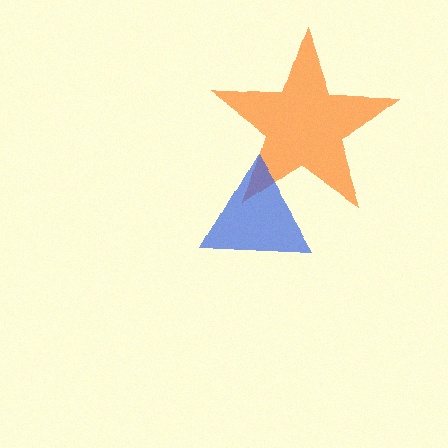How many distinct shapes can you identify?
There are 2 distinct shapes: an orange star, a blue triangle.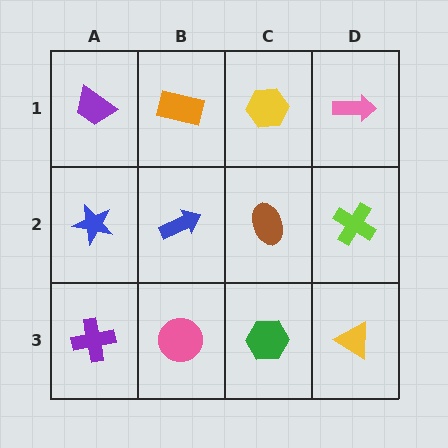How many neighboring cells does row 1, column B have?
3.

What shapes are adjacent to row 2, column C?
A yellow hexagon (row 1, column C), a green hexagon (row 3, column C), a blue arrow (row 2, column B), a lime cross (row 2, column D).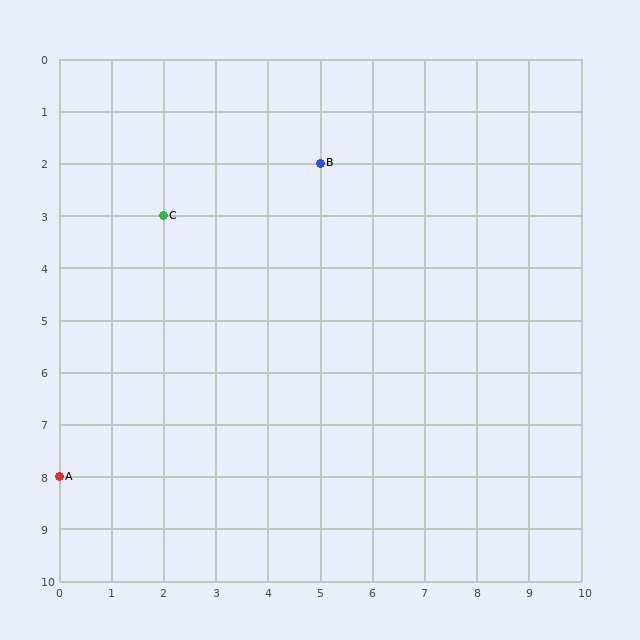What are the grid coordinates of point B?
Point B is at grid coordinates (5, 2).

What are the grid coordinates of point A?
Point A is at grid coordinates (0, 8).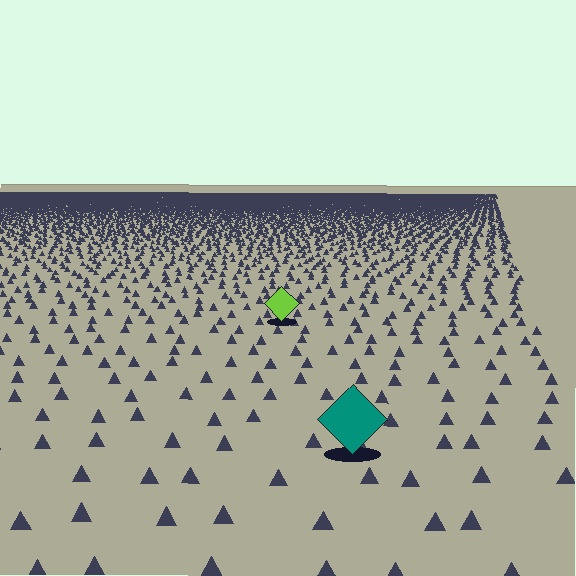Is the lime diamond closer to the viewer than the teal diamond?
No. The teal diamond is closer — you can tell from the texture gradient: the ground texture is coarser near it.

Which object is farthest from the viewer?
The lime diamond is farthest from the viewer. It appears smaller and the ground texture around it is denser.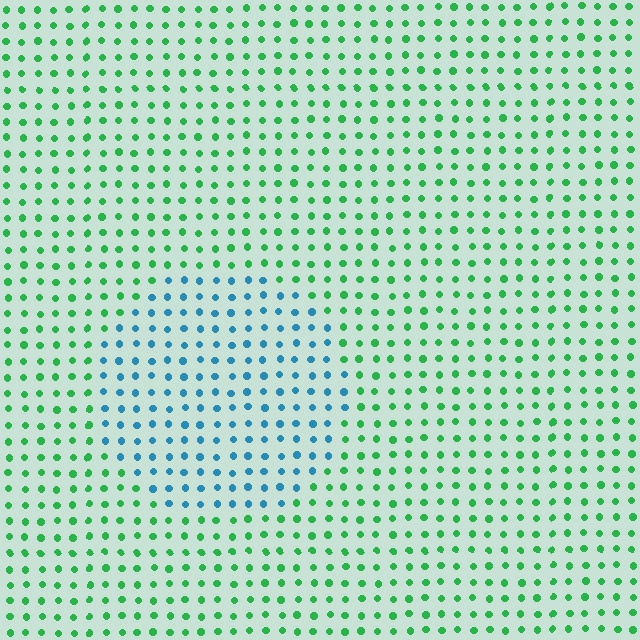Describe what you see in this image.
The image is filled with small green elements in a uniform arrangement. A circle-shaped region is visible where the elements are tinted to a slightly different hue, forming a subtle color boundary.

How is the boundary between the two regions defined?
The boundary is defined purely by a slight shift in hue (about 63 degrees). Spacing, size, and orientation are identical on both sides.